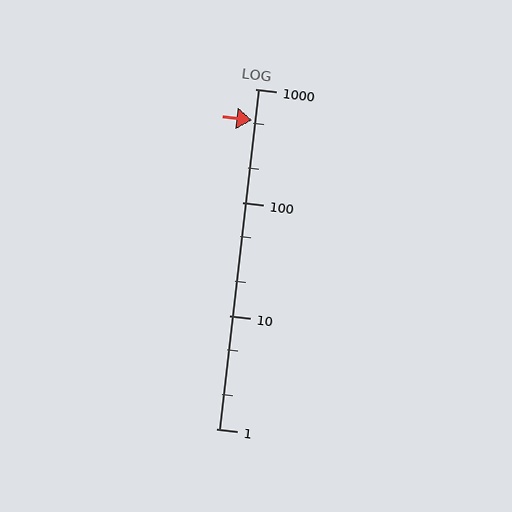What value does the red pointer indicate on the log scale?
The pointer indicates approximately 530.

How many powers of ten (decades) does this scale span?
The scale spans 3 decades, from 1 to 1000.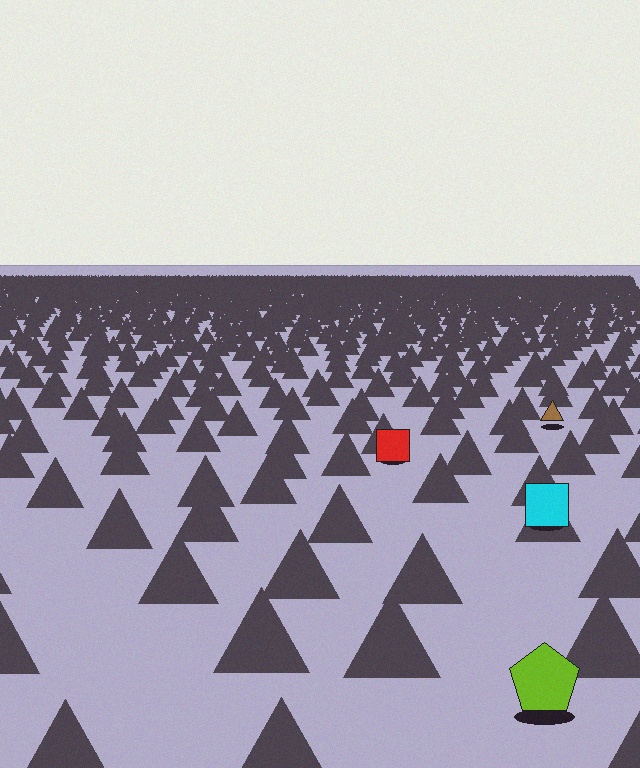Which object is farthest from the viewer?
The brown triangle is farthest from the viewer. It appears smaller and the ground texture around it is denser.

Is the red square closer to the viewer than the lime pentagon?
No. The lime pentagon is closer — you can tell from the texture gradient: the ground texture is coarser near it.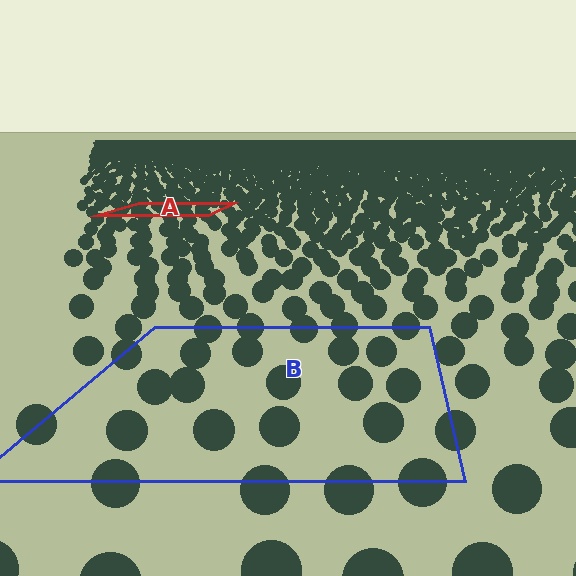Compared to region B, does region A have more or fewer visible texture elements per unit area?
Region A has more texture elements per unit area — they are packed more densely because it is farther away.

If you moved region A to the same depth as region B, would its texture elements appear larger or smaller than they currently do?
They would appear larger. At a closer depth, the same texture elements are projected at a bigger on-screen size.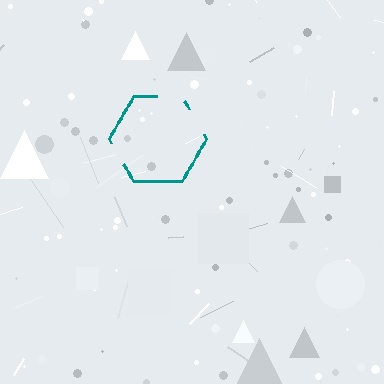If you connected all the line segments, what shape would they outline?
They would outline a hexagon.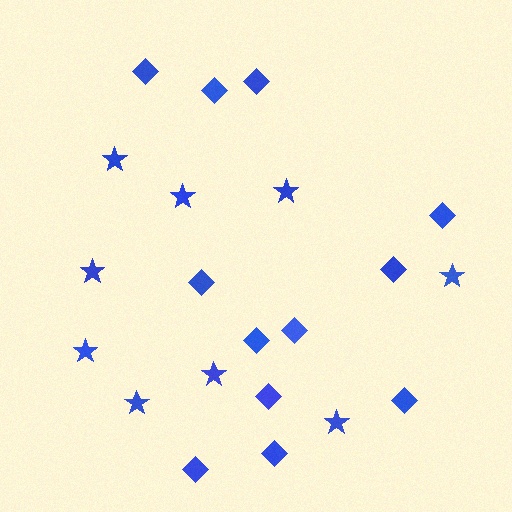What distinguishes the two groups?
There are 2 groups: one group of stars (9) and one group of diamonds (12).